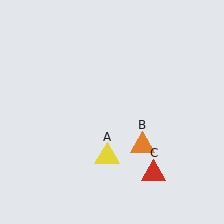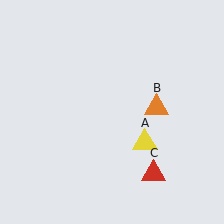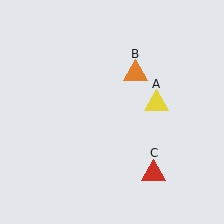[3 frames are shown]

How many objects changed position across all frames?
2 objects changed position: yellow triangle (object A), orange triangle (object B).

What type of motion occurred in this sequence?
The yellow triangle (object A), orange triangle (object B) rotated counterclockwise around the center of the scene.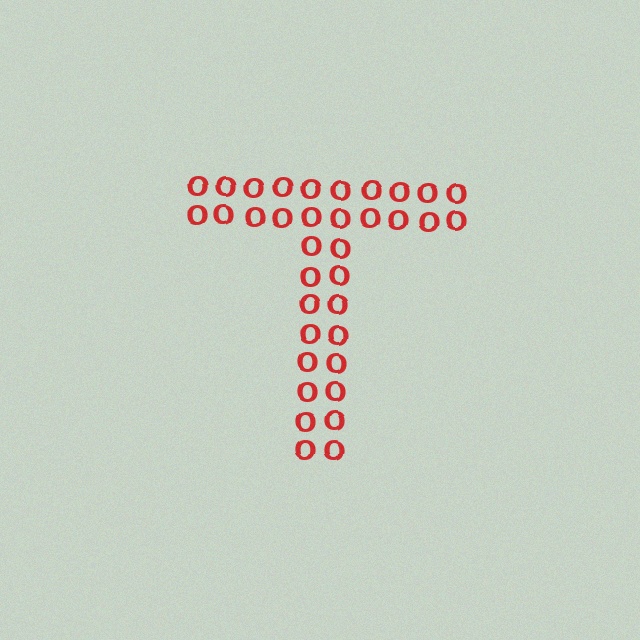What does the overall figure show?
The overall figure shows the letter T.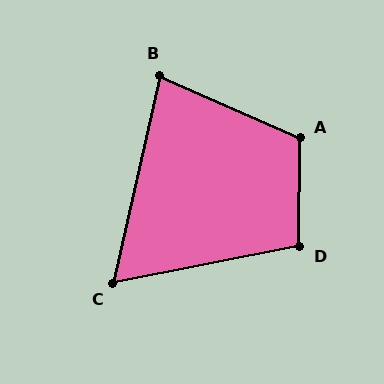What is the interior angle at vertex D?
Approximately 101 degrees (obtuse).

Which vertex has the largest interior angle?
A, at approximately 114 degrees.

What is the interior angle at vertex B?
Approximately 79 degrees (acute).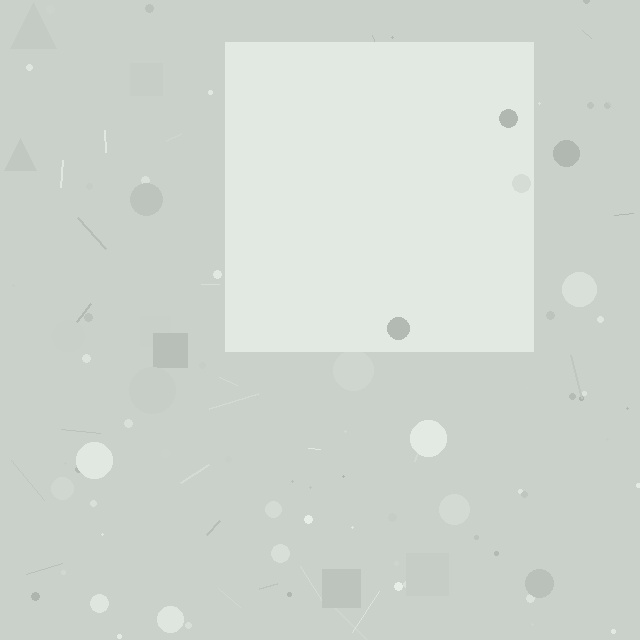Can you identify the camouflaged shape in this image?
The camouflaged shape is a square.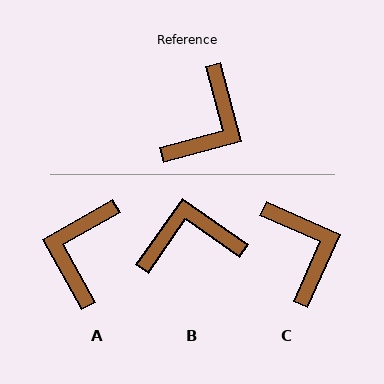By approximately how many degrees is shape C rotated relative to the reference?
Approximately 51 degrees counter-clockwise.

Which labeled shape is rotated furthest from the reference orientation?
A, about 166 degrees away.